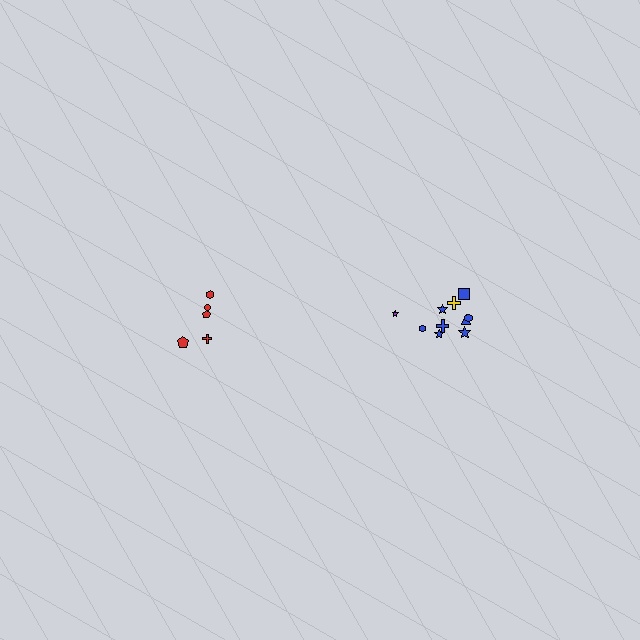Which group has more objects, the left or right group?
The right group.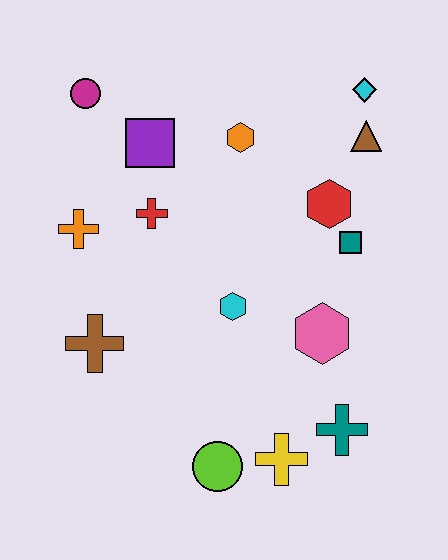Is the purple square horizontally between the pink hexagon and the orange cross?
Yes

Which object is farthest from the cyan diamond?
The lime circle is farthest from the cyan diamond.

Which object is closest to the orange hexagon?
The purple square is closest to the orange hexagon.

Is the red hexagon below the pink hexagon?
No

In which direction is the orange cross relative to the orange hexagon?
The orange cross is to the left of the orange hexagon.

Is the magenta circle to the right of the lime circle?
No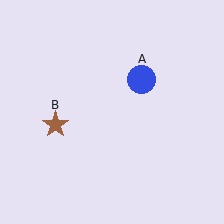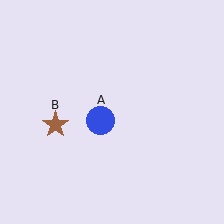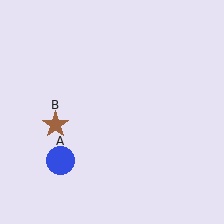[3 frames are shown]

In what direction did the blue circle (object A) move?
The blue circle (object A) moved down and to the left.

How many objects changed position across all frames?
1 object changed position: blue circle (object A).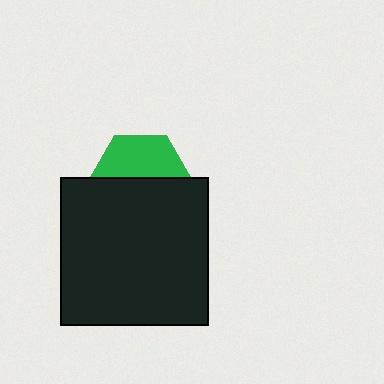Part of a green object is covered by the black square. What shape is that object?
It is a hexagon.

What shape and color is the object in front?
The object in front is a black square.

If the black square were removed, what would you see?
You would see the complete green hexagon.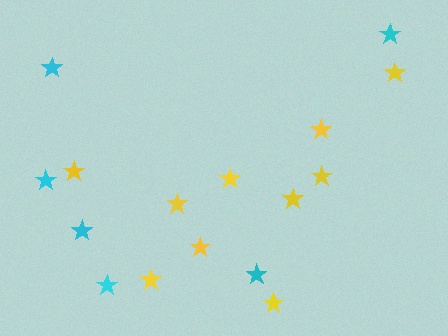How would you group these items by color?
There are 2 groups: one group of yellow stars (10) and one group of cyan stars (6).